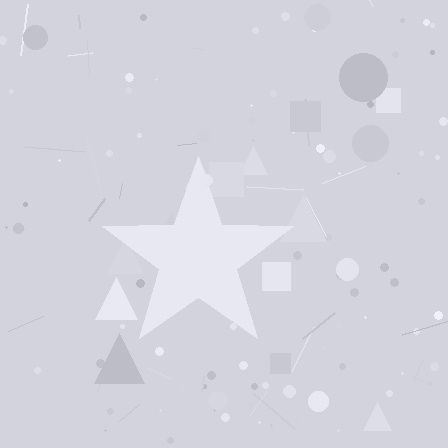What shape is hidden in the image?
A star is hidden in the image.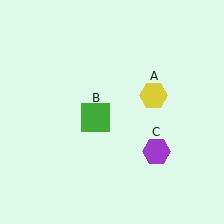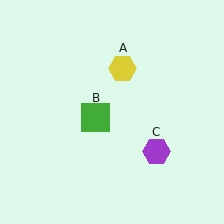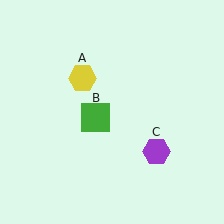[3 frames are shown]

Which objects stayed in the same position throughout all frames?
Green square (object B) and purple hexagon (object C) remained stationary.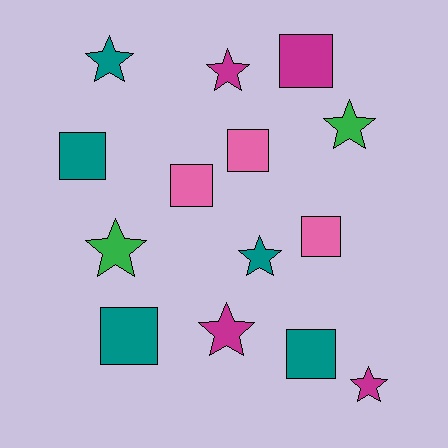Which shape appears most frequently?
Square, with 7 objects.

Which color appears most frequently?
Teal, with 5 objects.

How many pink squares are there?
There are 3 pink squares.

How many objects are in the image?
There are 14 objects.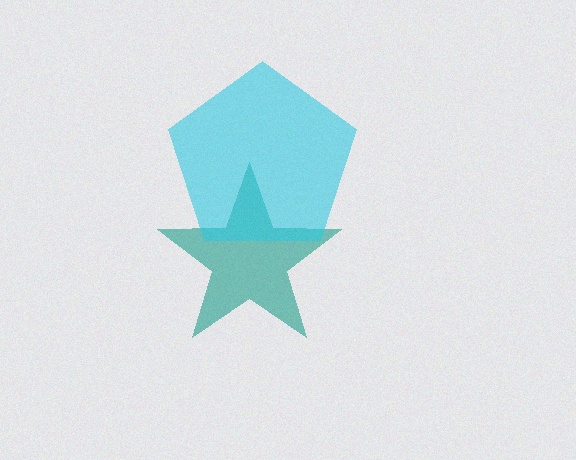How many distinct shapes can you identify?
There are 2 distinct shapes: a teal star, a cyan pentagon.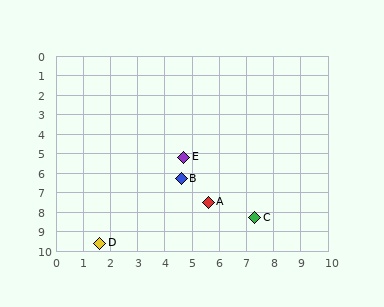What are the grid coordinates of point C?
Point C is at approximately (7.3, 8.3).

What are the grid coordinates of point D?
Point D is at approximately (1.6, 9.6).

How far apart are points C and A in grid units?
Points C and A are about 1.9 grid units apart.